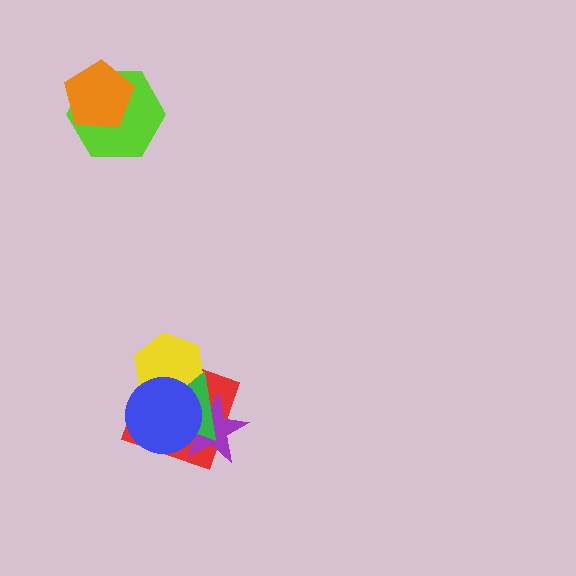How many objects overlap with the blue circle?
4 objects overlap with the blue circle.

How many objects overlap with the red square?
4 objects overlap with the red square.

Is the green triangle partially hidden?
Yes, it is partially covered by another shape.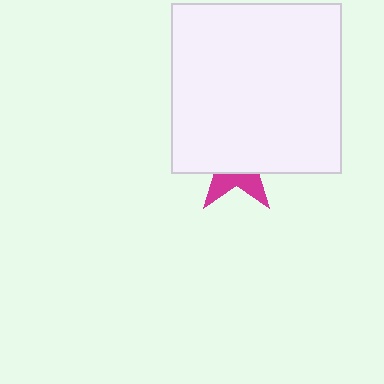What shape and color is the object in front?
The object in front is a white square.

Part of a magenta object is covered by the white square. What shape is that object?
It is a star.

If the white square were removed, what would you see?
You would see the complete magenta star.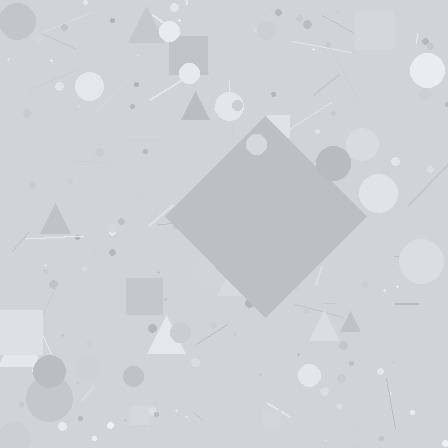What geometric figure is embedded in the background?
A diamond is embedded in the background.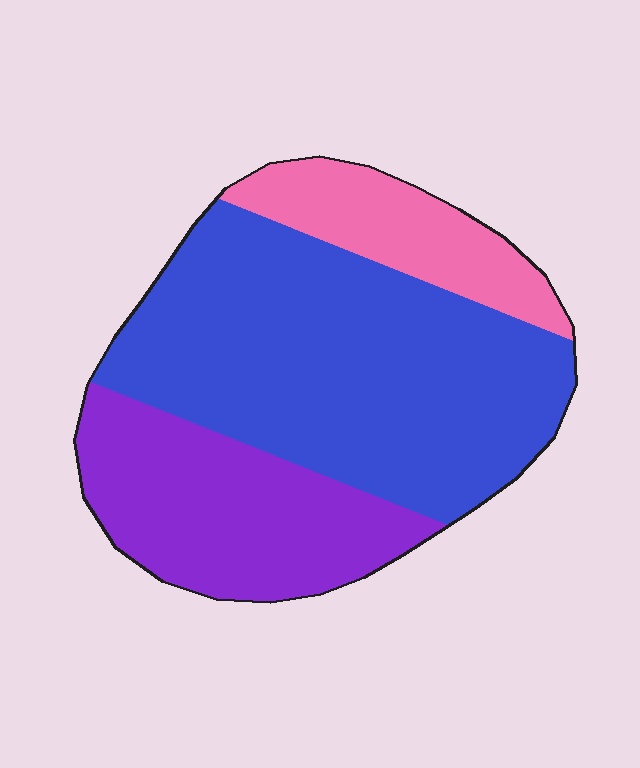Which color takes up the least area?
Pink, at roughly 15%.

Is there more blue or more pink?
Blue.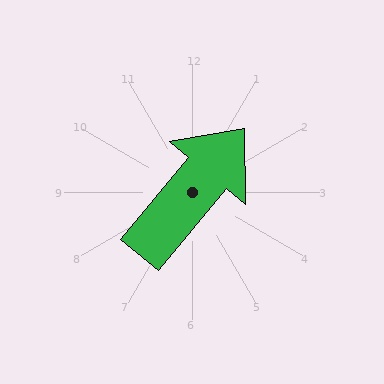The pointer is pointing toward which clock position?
Roughly 1 o'clock.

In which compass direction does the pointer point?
Northeast.